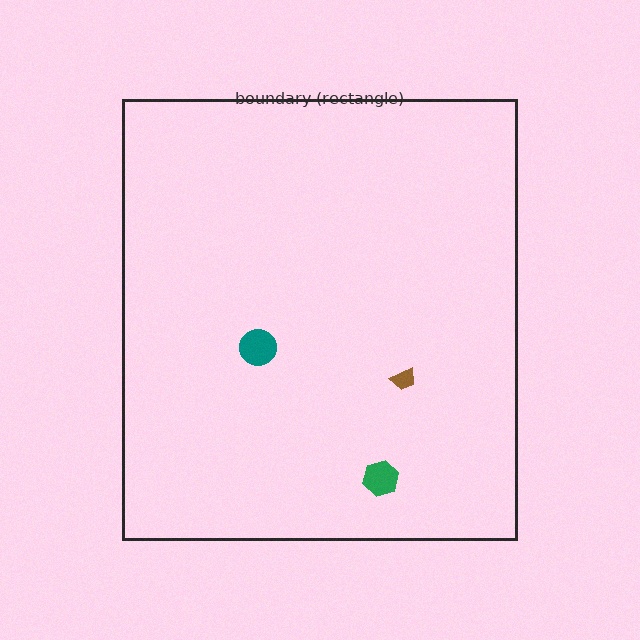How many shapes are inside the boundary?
3 inside, 0 outside.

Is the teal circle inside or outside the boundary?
Inside.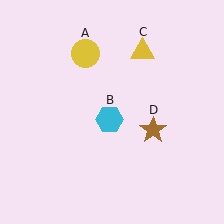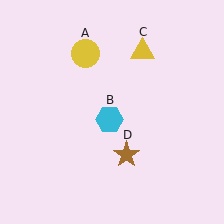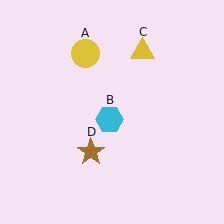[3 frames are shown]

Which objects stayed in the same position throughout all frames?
Yellow circle (object A) and cyan hexagon (object B) and yellow triangle (object C) remained stationary.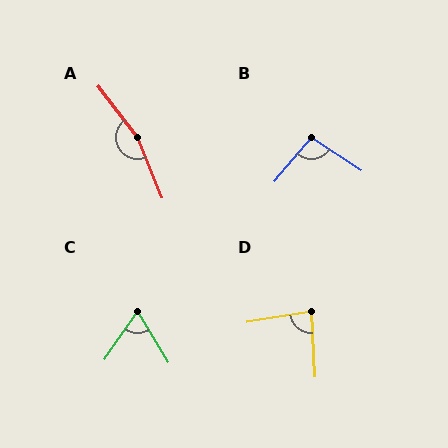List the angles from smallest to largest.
C (65°), D (84°), B (97°), A (164°).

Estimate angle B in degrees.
Approximately 97 degrees.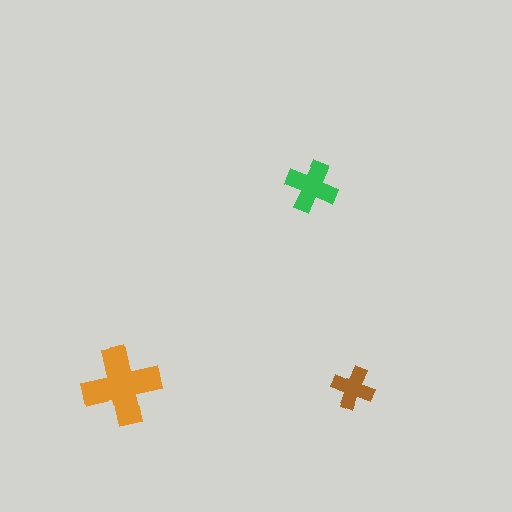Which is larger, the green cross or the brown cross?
The green one.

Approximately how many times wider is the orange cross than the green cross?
About 1.5 times wider.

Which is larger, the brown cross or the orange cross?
The orange one.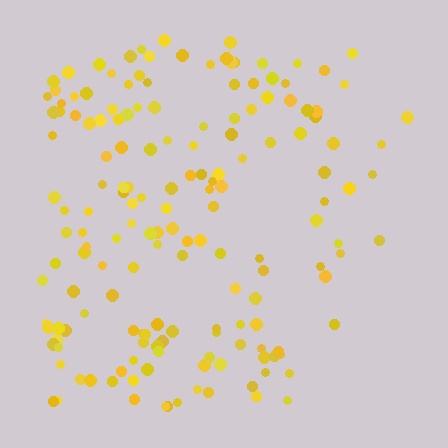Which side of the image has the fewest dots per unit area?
The right.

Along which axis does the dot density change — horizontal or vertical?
Horizontal.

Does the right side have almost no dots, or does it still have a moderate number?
Still a moderate number, just noticeably fewer than the left.